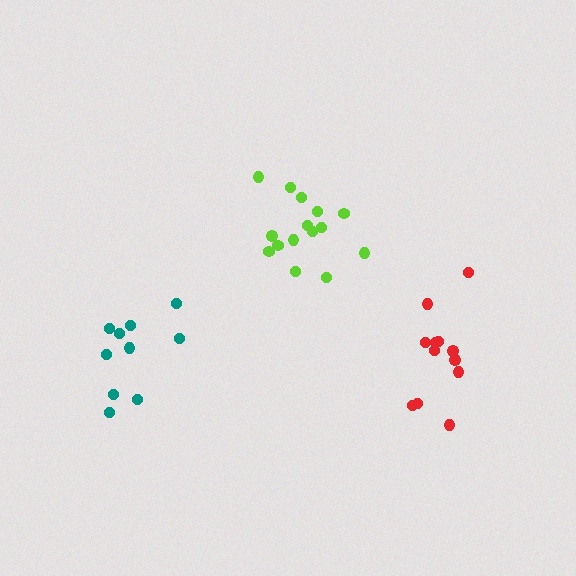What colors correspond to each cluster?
The clusters are colored: red, lime, teal.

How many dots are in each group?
Group 1: 12 dots, Group 2: 15 dots, Group 3: 10 dots (37 total).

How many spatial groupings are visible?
There are 3 spatial groupings.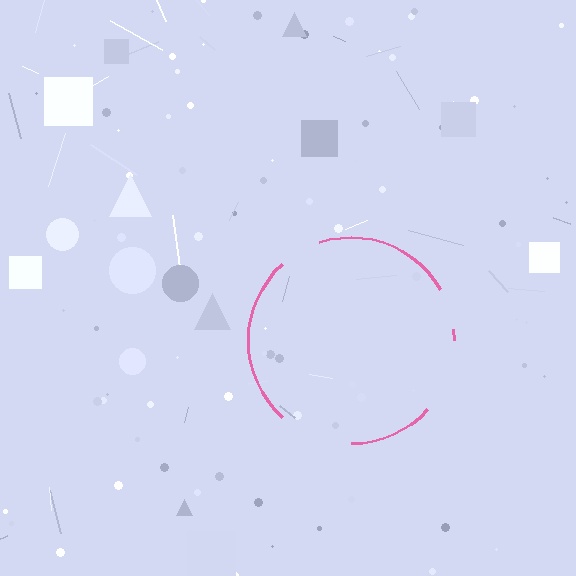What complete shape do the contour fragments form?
The contour fragments form a circle.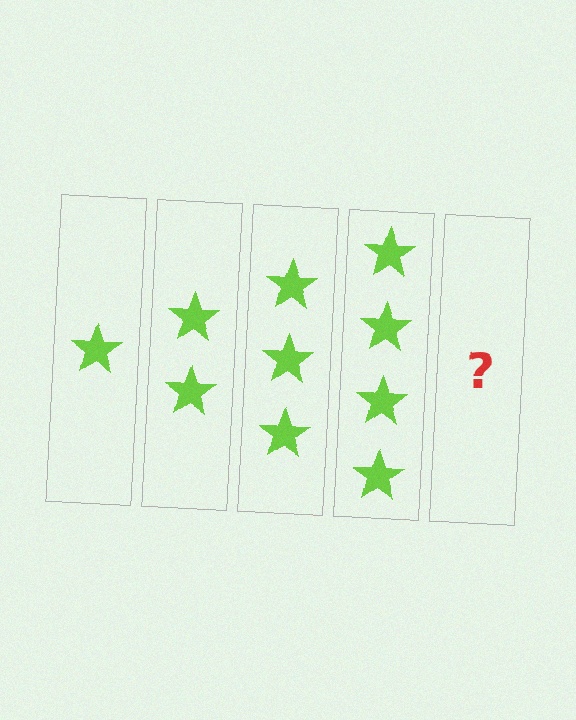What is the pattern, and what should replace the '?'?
The pattern is that each step adds one more star. The '?' should be 5 stars.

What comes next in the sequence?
The next element should be 5 stars.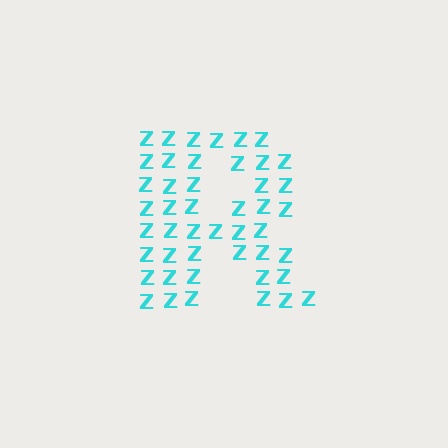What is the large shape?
The large shape is the letter R.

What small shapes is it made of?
It is made of small letter Z's.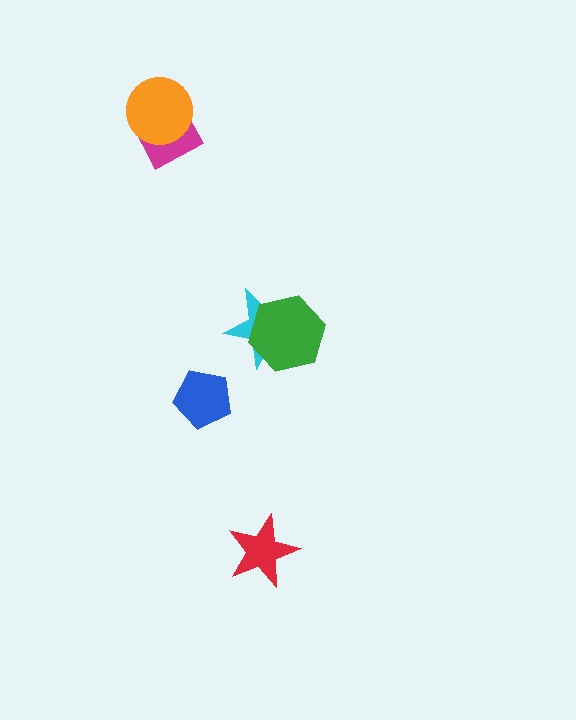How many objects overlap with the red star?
0 objects overlap with the red star.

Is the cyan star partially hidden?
Yes, it is partially covered by another shape.